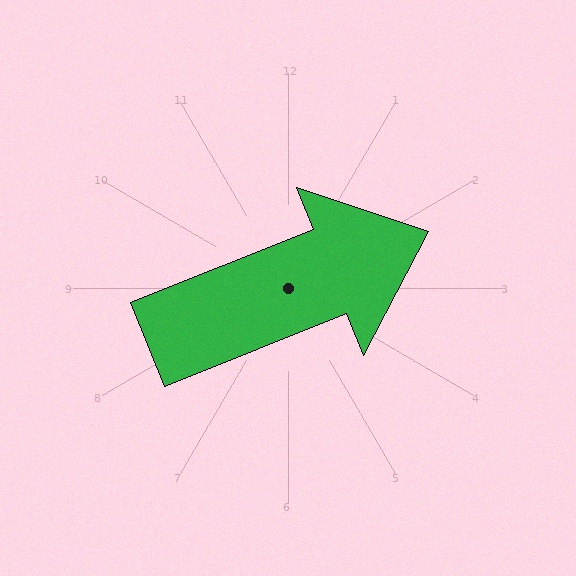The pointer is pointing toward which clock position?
Roughly 2 o'clock.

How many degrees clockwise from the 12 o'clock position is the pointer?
Approximately 68 degrees.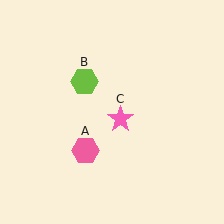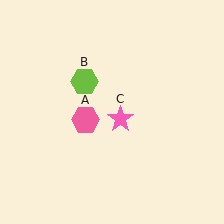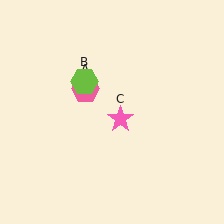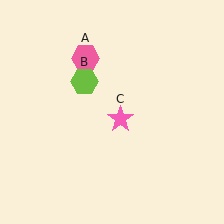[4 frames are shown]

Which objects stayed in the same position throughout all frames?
Lime hexagon (object B) and pink star (object C) remained stationary.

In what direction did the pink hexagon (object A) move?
The pink hexagon (object A) moved up.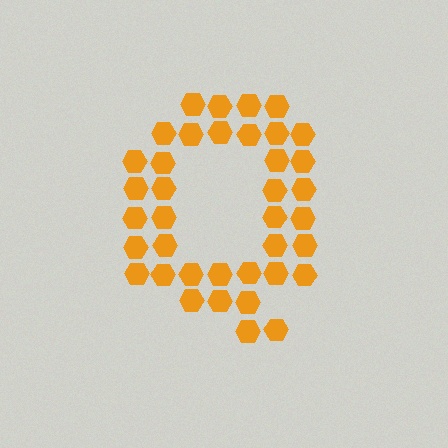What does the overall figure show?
The overall figure shows the letter Q.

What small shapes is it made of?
It is made of small hexagons.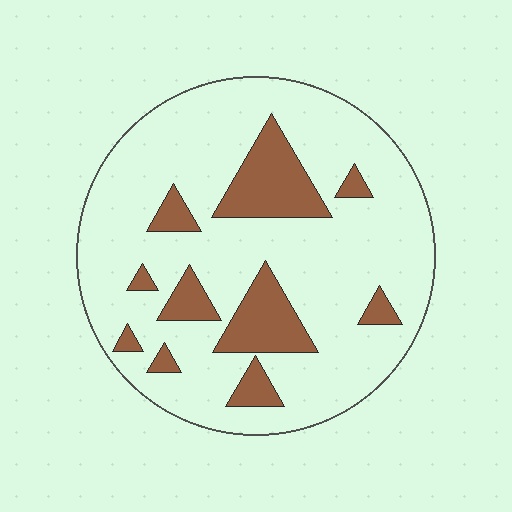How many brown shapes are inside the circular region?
10.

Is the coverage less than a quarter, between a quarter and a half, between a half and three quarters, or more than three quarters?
Less than a quarter.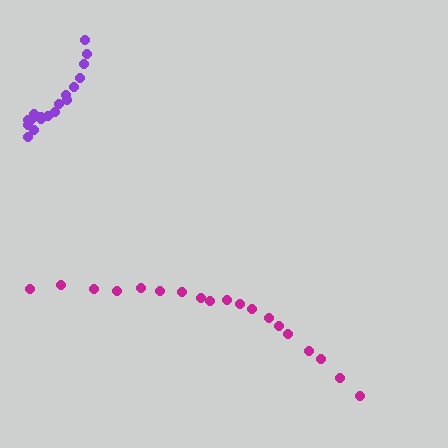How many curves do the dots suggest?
There are 2 distinct paths.